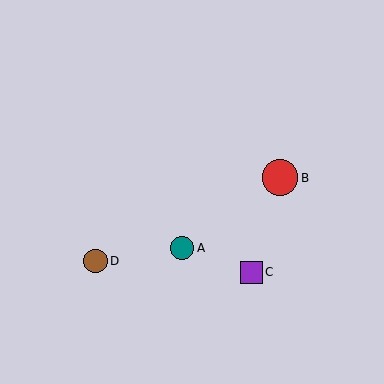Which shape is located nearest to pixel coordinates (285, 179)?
The red circle (labeled B) at (280, 178) is nearest to that location.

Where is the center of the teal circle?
The center of the teal circle is at (182, 248).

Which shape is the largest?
The red circle (labeled B) is the largest.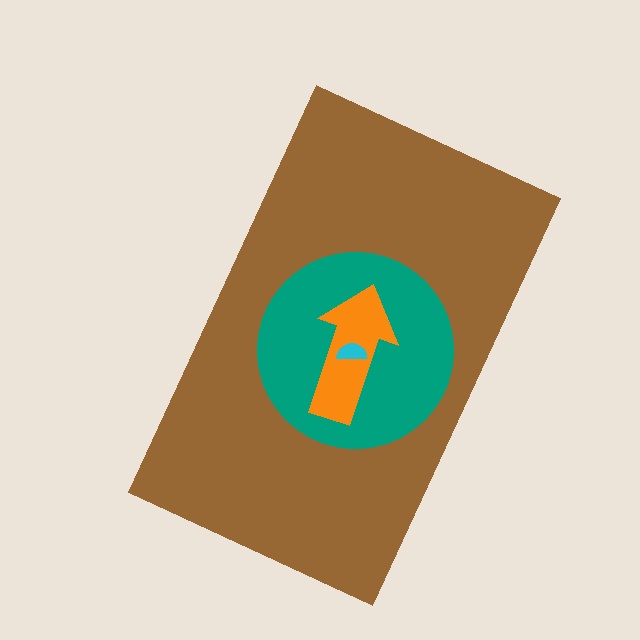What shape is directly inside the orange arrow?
The cyan semicircle.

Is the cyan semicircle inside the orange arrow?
Yes.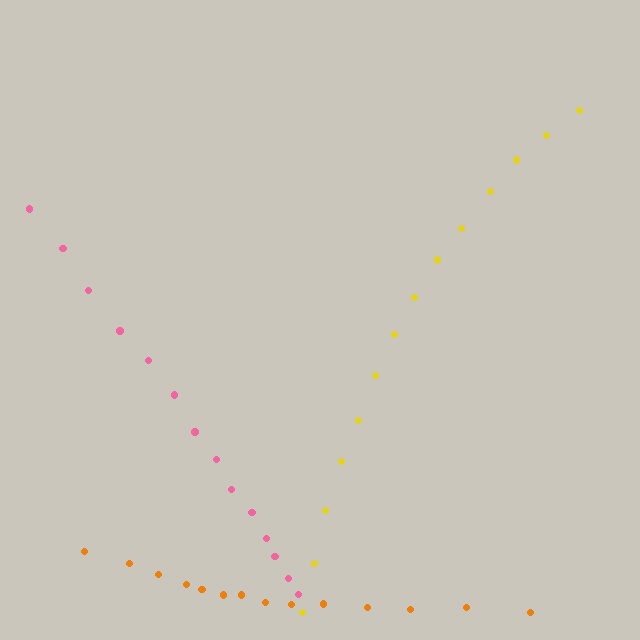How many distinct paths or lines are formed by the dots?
There are 3 distinct paths.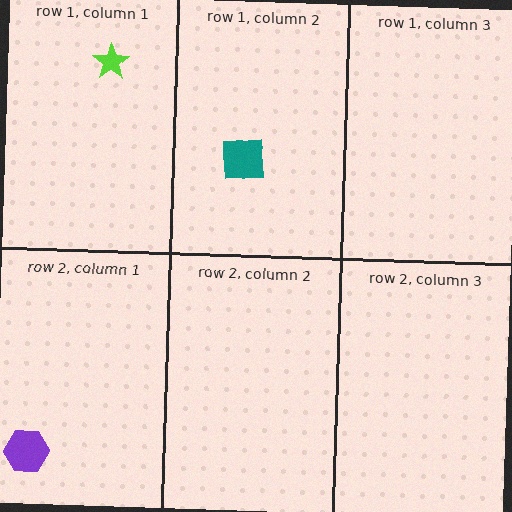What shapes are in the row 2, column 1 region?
The purple hexagon.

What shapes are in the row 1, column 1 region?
The lime star.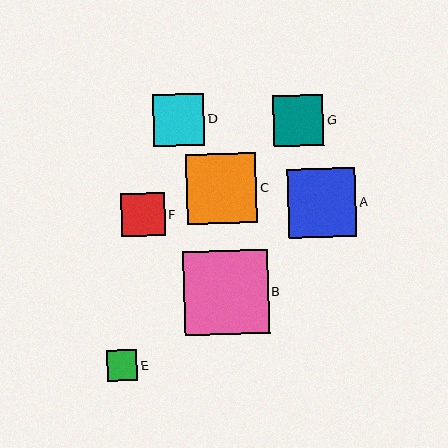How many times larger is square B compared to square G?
Square B is approximately 1.7 times the size of square G.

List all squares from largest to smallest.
From largest to smallest: B, C, A, D, G, F, E.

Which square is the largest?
Square B is the largest with a size of approximately 85 pixels.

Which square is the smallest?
Square E is the smallest with a size of approximately 31 pixels.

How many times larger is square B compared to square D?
Square B is approximately 1.6 times the size of square D.